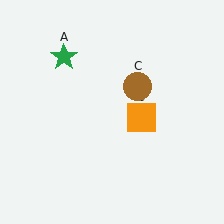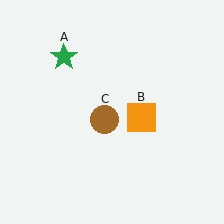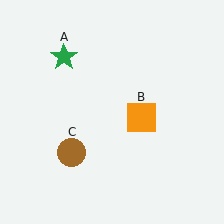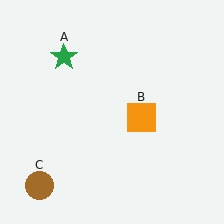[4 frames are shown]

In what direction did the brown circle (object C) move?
The brown circle (object C) moved down and to the left.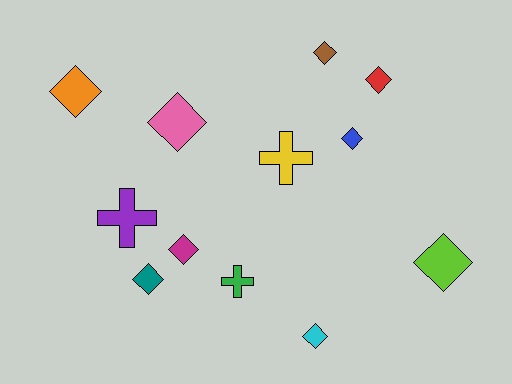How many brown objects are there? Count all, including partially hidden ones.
There is 1 brown object.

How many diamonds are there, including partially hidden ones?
There are 9 diamonds.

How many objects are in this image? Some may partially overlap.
There are 12 objects.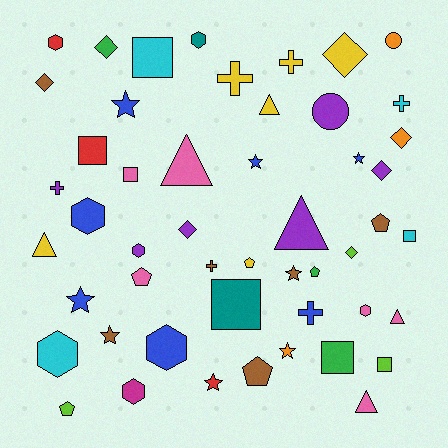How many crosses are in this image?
There are 6 crosses.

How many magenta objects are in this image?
There is 1 magenta object.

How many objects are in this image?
There are 50 objects.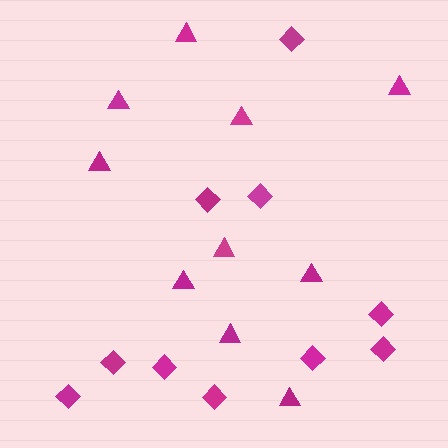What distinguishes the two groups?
There are 2 groups: one group of diamonds (10) and one group of triangles (10).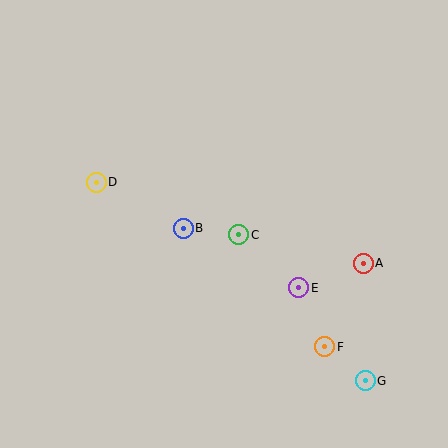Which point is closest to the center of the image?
Point C at (239, 235) is closest to the center.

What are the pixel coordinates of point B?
Point B is at (183, 228).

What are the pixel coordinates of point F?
Point F is at (325, 347).